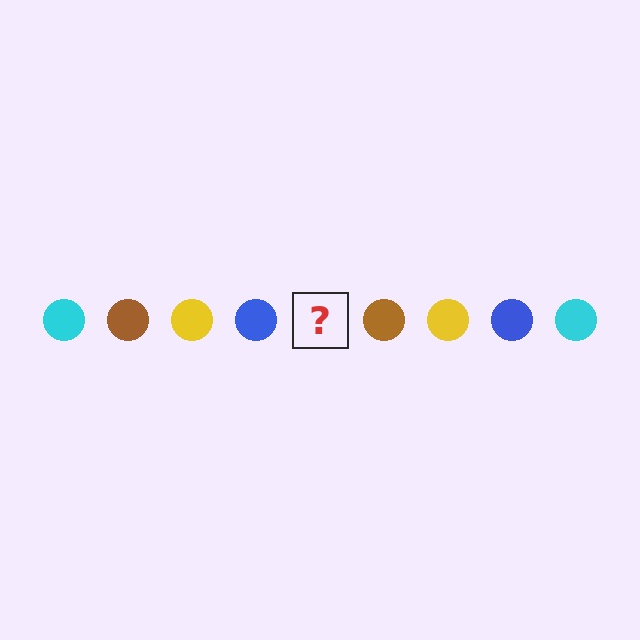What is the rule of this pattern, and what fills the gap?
The rule is that the pattern cycles through cyan, brown, yellow, blue circles. The gap should be filled with a cyan circle.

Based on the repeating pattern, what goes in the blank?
The blank should be a cyan circle.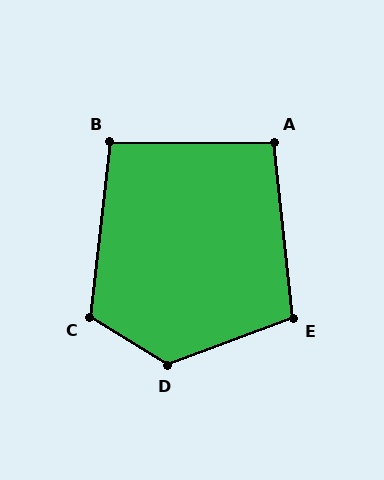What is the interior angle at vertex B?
Approximately 96 degrees (obtuse).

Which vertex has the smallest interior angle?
A, at approximately 96 degrees.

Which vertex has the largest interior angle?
D, at approximately 128 degrees.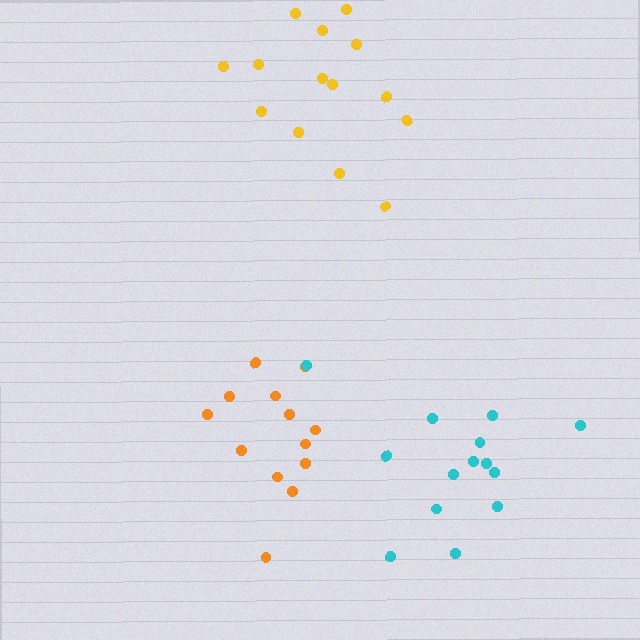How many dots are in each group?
Group 1: 13 dots, Group 2: 14 dots, Group 3: 14 dots (41 total).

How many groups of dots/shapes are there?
There are 3 groups.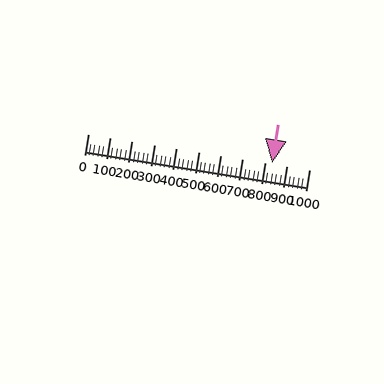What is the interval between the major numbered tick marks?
The major tick marks are spaced 100 units apart.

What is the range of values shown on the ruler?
The ruler shows values from 0 to 1000.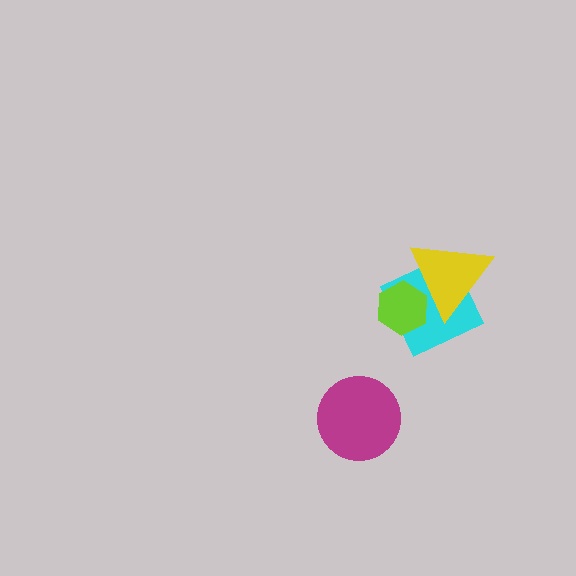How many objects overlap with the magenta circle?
0 objects overlap with the magenta circle.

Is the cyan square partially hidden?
Yes, it is partially covered by another shape.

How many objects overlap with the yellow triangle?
2 objects overlap with the yellow triangle.